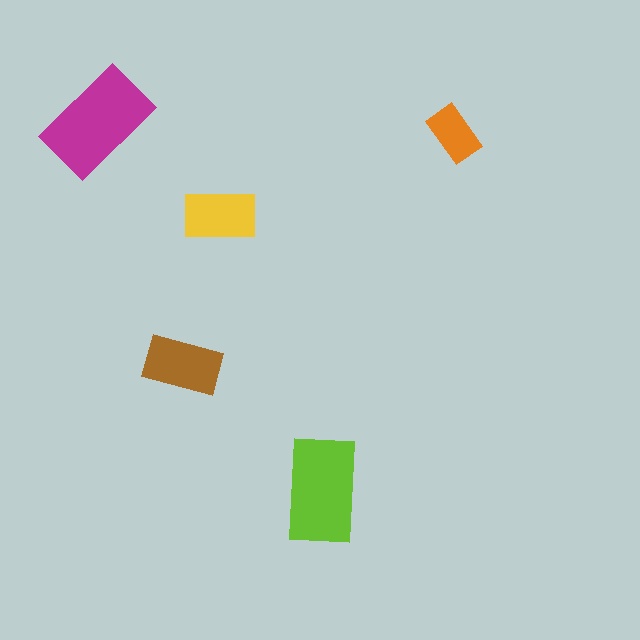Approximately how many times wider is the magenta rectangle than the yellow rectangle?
About 1.5 times wider.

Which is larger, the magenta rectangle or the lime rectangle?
The magenta one.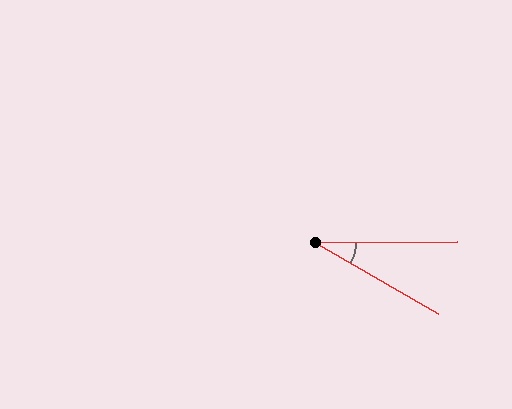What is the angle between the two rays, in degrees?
Approximately 30 degrees.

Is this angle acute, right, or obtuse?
It is acute.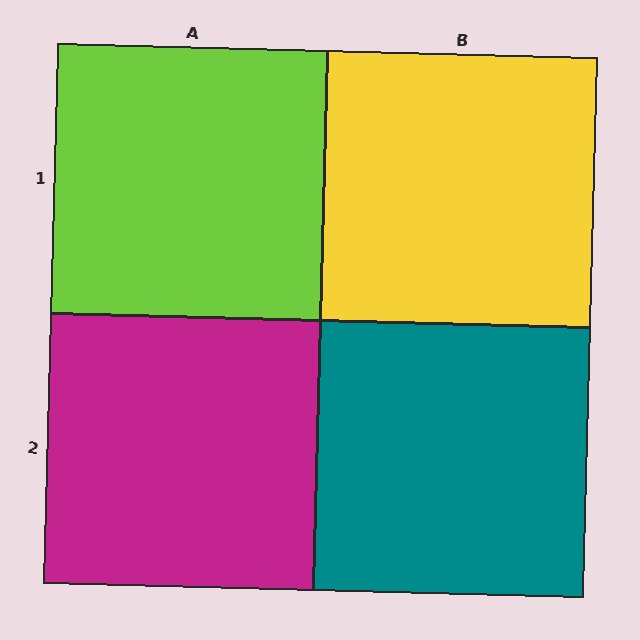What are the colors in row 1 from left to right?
Lime, yellow.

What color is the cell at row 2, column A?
Magenta.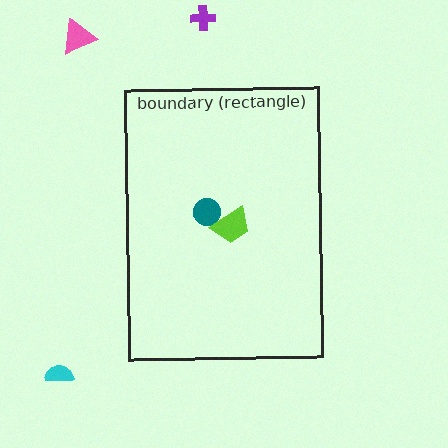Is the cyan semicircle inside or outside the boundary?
Outside.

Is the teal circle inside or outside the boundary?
Inside.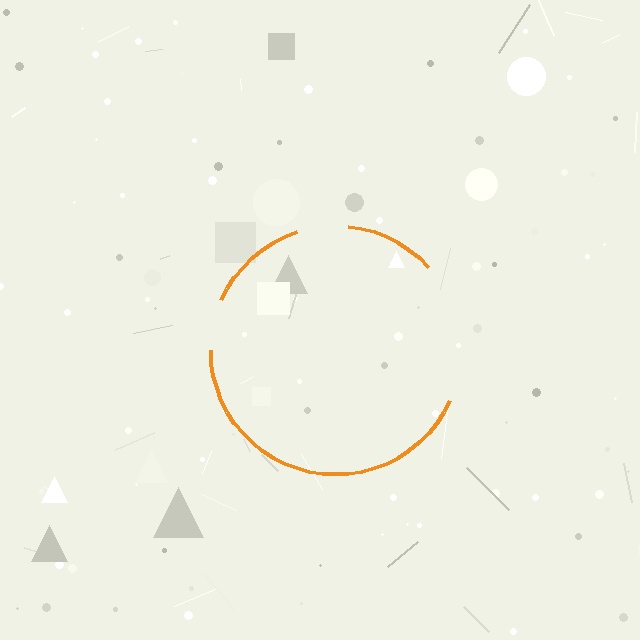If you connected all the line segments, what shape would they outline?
They would outline a circle.